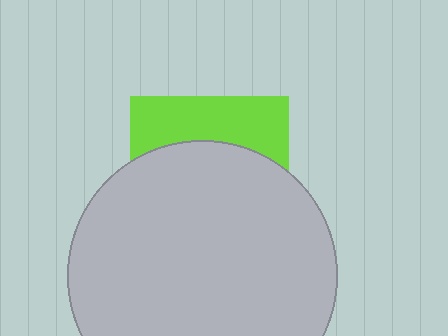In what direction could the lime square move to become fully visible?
The lime square could move up. That would shift it out from behind the light gray circle entirely.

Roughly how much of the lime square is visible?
A small part of it is visible (roughly 34%).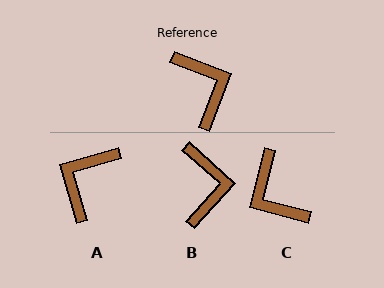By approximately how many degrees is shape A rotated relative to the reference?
Approximately 127 degrees counter-clockwise.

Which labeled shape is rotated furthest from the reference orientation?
C, about 174 degrees away.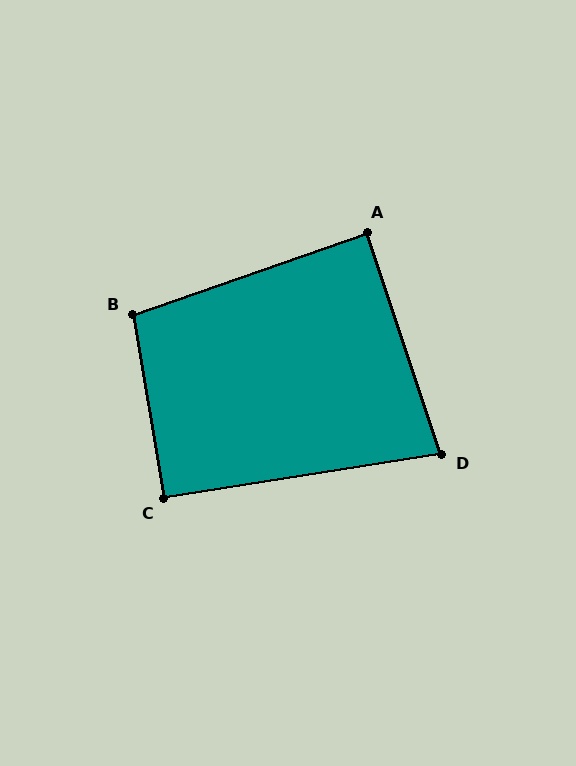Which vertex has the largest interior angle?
B, at approximately 100 degrees.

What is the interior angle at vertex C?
Approximately 91 degrees (approximately right).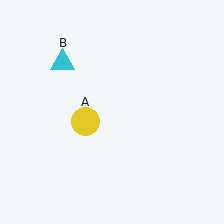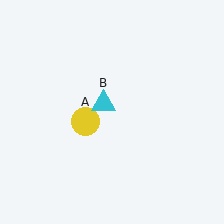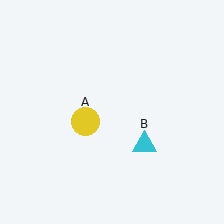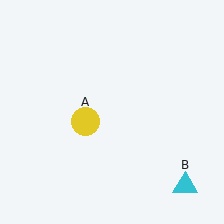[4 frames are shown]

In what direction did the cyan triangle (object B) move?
The cyan triangle (object B) moved down and to the right.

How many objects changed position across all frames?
1 object changed position: cyan triangle (object B).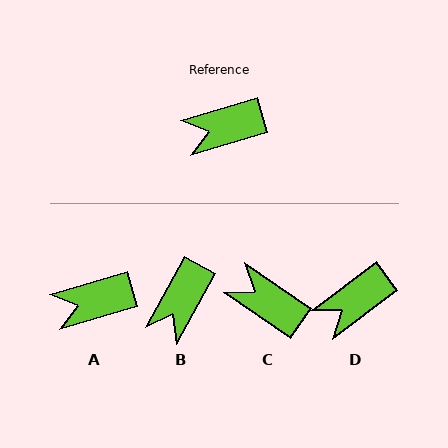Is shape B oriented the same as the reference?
No, it is off by about 45 degrees.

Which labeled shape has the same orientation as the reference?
A.